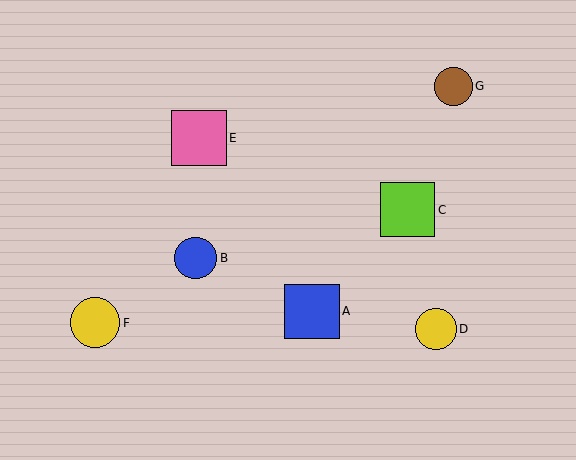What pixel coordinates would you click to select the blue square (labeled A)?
Click at (312, 311) to select the blue square A.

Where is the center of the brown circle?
The center of the brown circle is at (453, 86).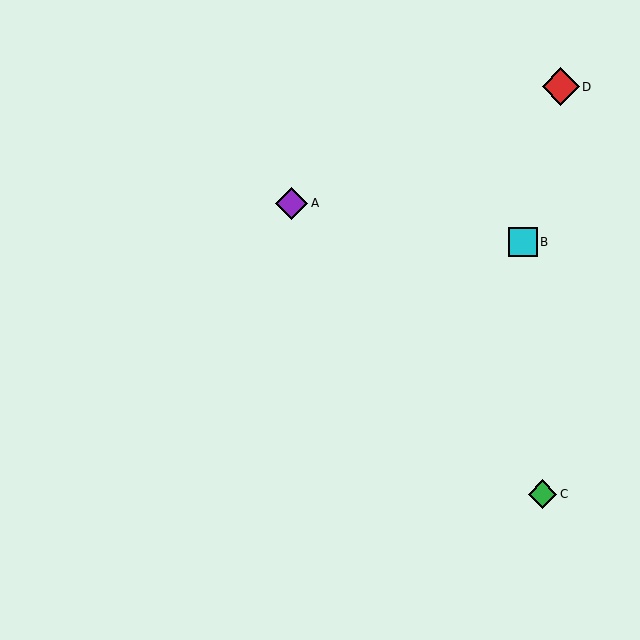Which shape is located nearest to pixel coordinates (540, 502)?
The green diamond (labeled C) at (543, 494) is nearest to that location.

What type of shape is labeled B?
Shape B is a cyan square.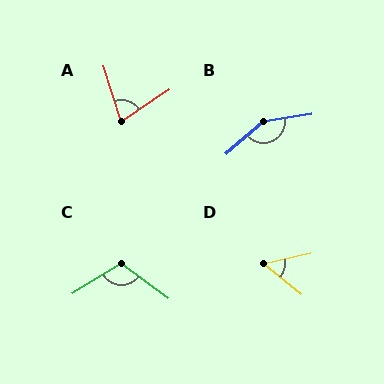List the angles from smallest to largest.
D (51°), A (74°), C (111°), B (147°).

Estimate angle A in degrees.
Approximately 74 degrees.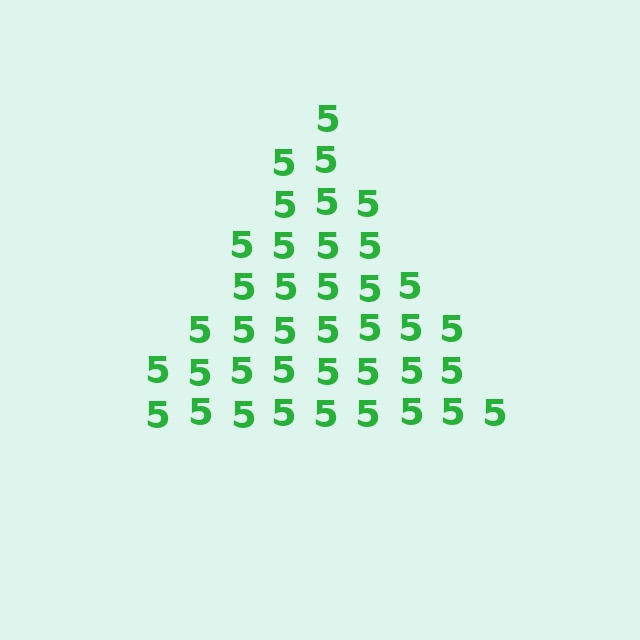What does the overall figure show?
The overall figure shows a triangle.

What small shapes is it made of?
It is made of small digit 5's.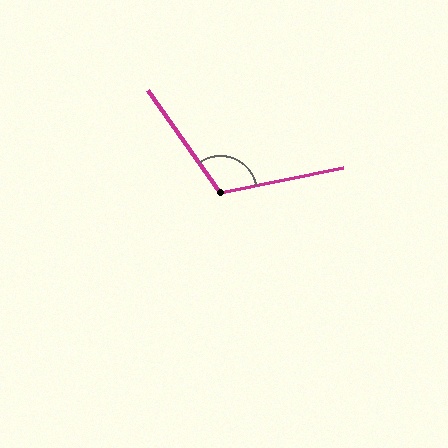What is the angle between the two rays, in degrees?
Approximately 114 degrees.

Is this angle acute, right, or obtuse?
It is obtuse.